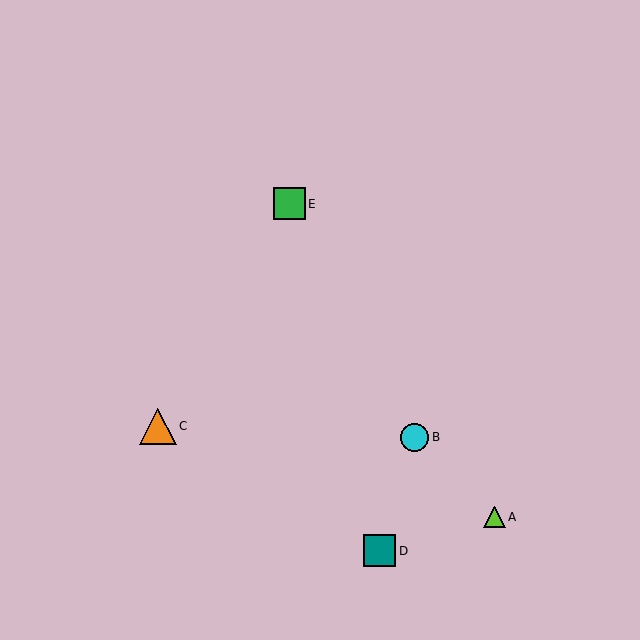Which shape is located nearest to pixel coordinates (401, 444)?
The cyan circle (labeled B) at (414, 437) is nearest to that location.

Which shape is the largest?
The orange triangle (labeled C) is the largest.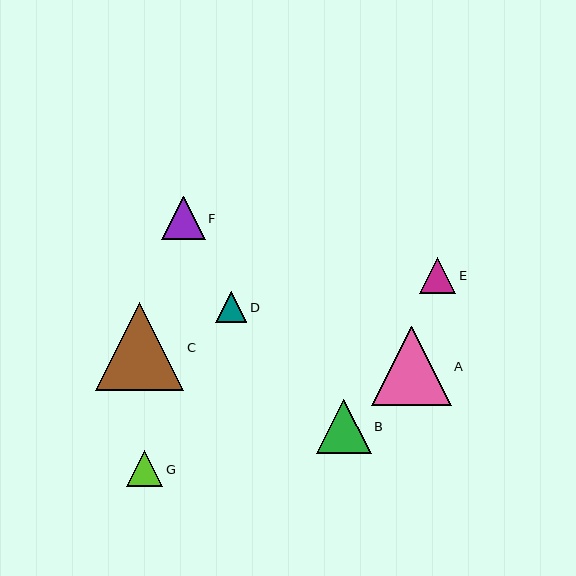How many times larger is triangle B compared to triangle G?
Triangle B is approximately 1.5 times the size of triangle G.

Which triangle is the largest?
Triangle C is the largest with a size of approximately 88 pixels.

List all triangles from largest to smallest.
From largest to smallest: C, A, B, F, G, E, D.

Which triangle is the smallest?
Triangle D is the smallest with a size of approximately 31 pixels.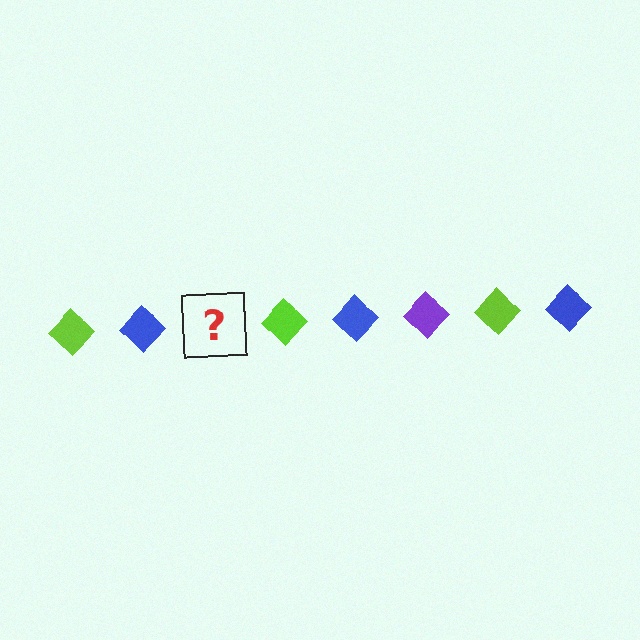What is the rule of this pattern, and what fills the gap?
The rule is that the pattern cycles through lime, blue, purple diamonds. The gap should be filled with a purple diamond.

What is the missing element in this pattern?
The missing element is a purple diamond.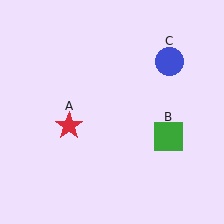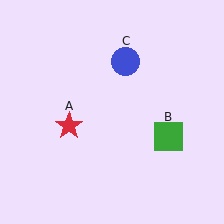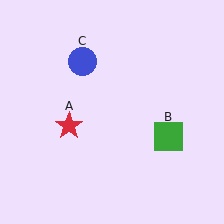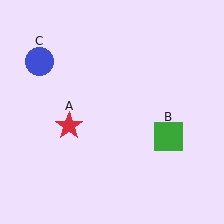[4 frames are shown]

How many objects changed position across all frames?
1 object changed position: blue circle (object C).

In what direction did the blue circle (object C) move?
The blue circle (object C) moved left.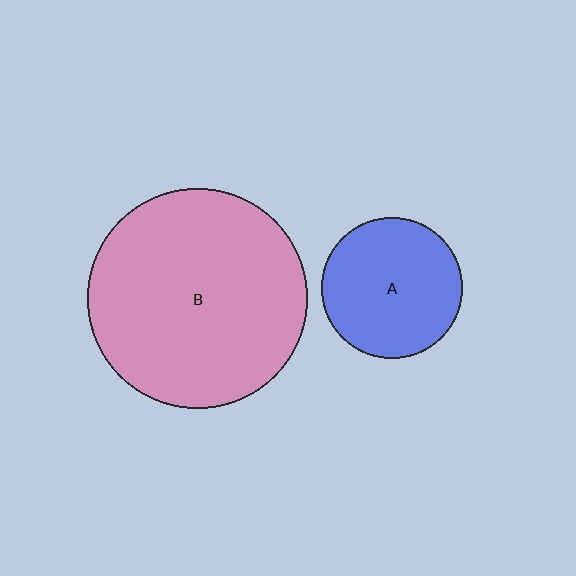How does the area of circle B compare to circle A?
Approximately 2.4 times.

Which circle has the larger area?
Circle B (pink).